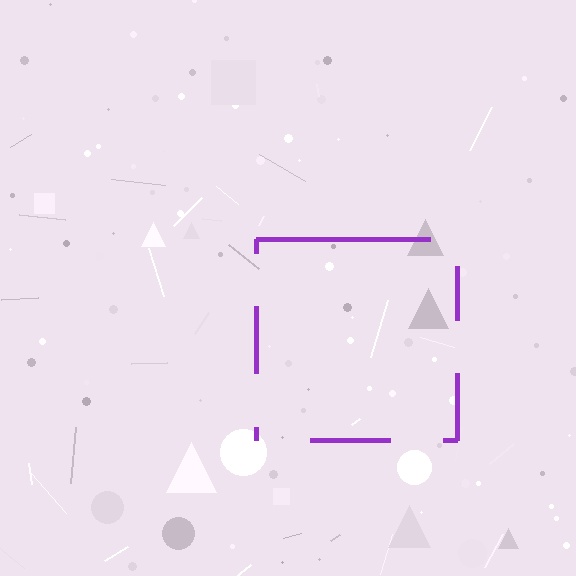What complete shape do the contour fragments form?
The contour fragments form a square.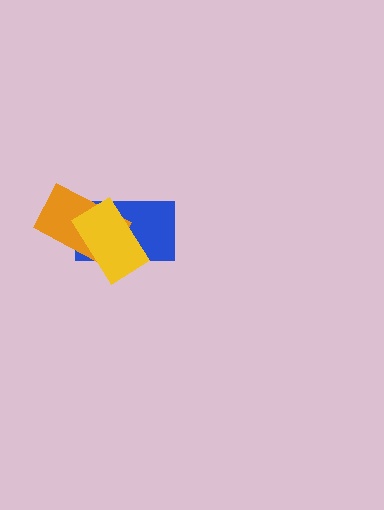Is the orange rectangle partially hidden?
Yes, it is partially covered by another shape.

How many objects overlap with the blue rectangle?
2 objects overlap with the blue rectangle.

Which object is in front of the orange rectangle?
The yellow rectangle is in front of the orange rectangle.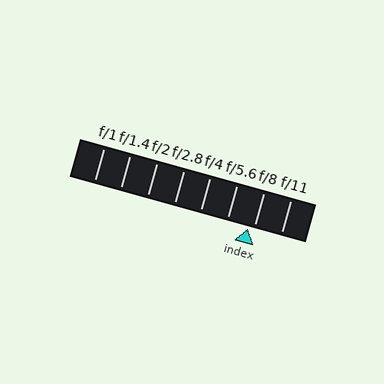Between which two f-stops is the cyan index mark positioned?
The index mark is between f/5.6 and f/8.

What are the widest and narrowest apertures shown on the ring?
The widest aperture shown is f/1 and the narrowest is f/11.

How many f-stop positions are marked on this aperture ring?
There are 8 f-stop positions marked.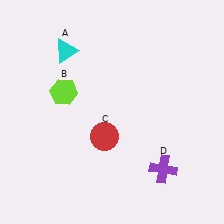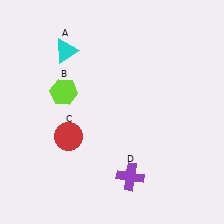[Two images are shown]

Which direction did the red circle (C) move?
The red circle (C) moved left.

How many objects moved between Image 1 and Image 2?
2 objects moved between the two images.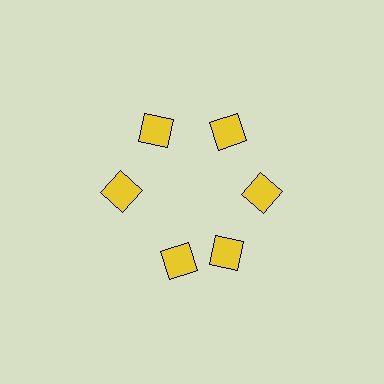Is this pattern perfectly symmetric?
No. The 6 yellow squares are arranged in a ring, but one element near the 7 o'clock position is rotated out of alignment along the ring, breaking the 6-fold rotational symmetry.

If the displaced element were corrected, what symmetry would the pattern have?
It would have 6-fold rotational symmetry — the pattern would map onto itself every 60 degrees.